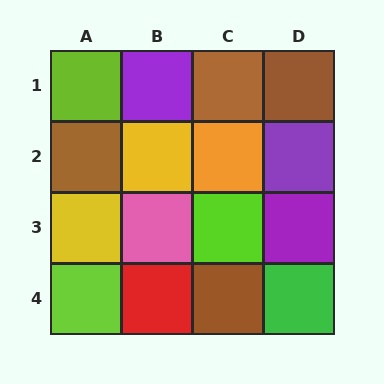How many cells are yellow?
2 cells are yellow.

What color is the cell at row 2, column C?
Orange.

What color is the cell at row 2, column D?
Purple.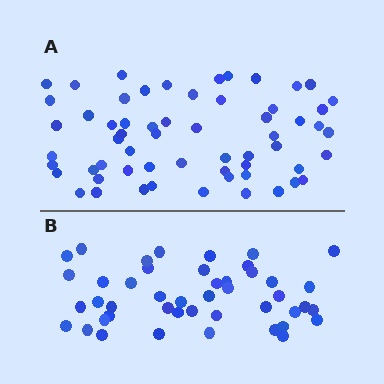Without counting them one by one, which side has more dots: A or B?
Region A (the top region) has more dots.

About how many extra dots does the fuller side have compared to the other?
Region A has approximately 15 more dots than region B.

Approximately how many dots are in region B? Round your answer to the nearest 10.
About 40 dots. (The exact count is 45, which rounds to 40.)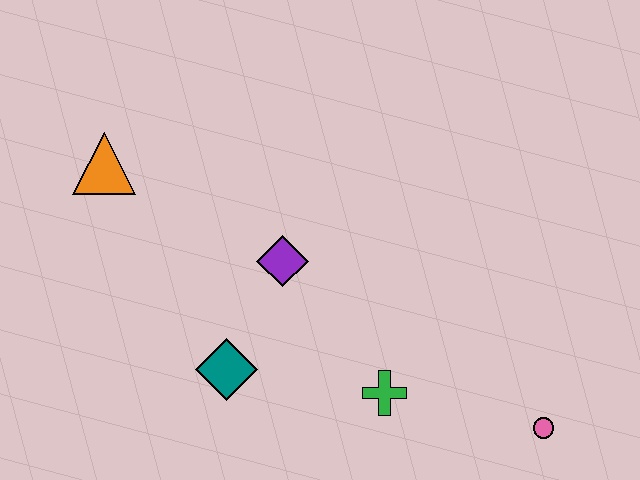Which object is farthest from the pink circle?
The orange triangle is farthest from the pink circle.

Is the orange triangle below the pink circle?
No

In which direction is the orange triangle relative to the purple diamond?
The orange triangle is to the left of the purple diamond.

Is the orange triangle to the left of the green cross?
Yes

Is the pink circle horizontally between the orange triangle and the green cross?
No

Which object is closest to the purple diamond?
The teal diamond is closest to the purple diamond.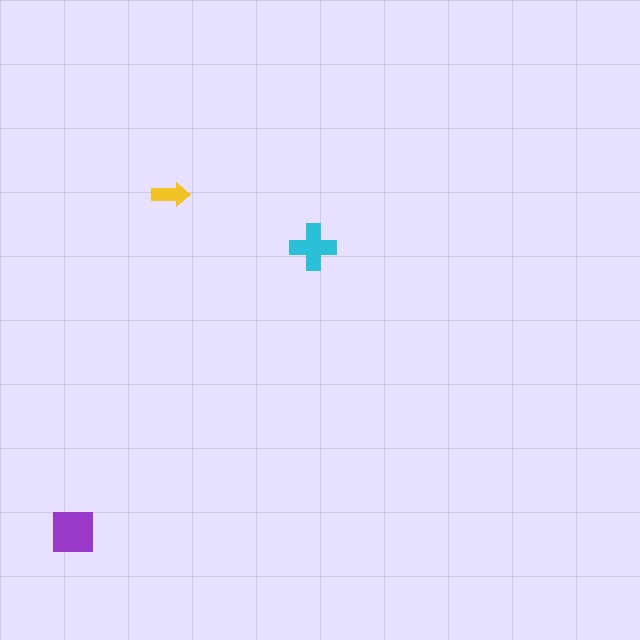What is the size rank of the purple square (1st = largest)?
1st.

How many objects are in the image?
There are 3 objects in the image.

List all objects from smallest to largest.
The yellow arrow, the cyan cross, the purple square.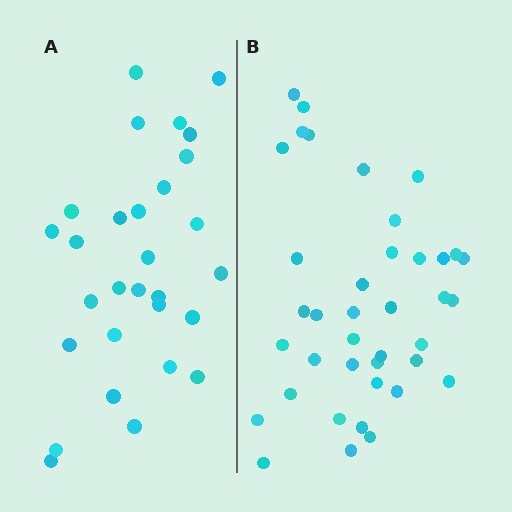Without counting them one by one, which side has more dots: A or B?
Region B (the right region) has more dots.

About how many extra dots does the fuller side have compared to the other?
Region B has roughly 10 or so more dots than region A.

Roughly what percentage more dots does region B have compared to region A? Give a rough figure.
About 35% more.